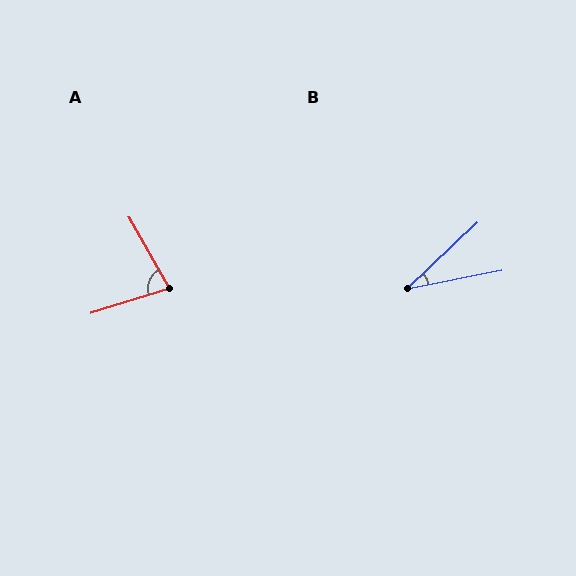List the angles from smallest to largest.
B (32°), A (78°).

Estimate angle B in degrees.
Approximately 32 degrees.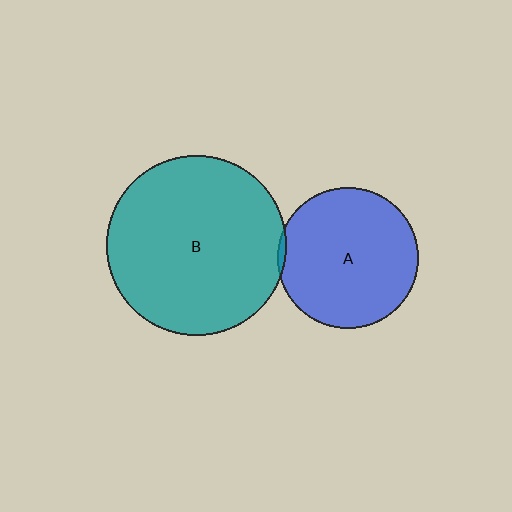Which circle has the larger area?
Circle B (teal).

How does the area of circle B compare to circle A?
Approximately 1.6 times.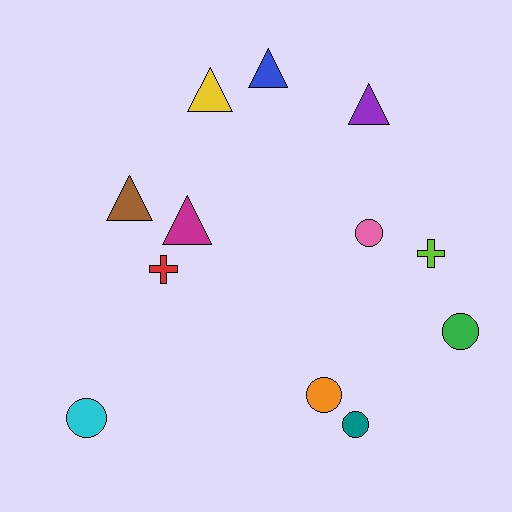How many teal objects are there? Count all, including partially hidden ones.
There is 1 teal object.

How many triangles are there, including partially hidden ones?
There are 5 triangles.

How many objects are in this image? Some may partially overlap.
There are 12 objects.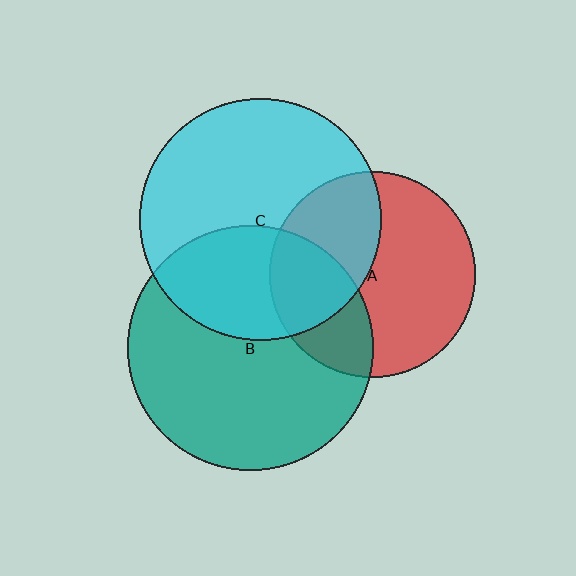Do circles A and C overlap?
Yes.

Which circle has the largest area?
Circle B (teal).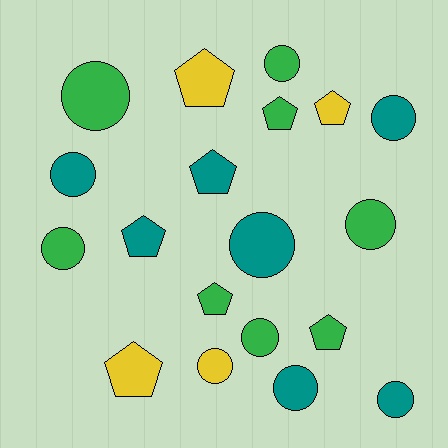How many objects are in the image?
There are 19 objects.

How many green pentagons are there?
There are 3 green pentagons.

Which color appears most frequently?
Green, with 8 objects.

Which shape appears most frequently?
Circle, with 11 objects.